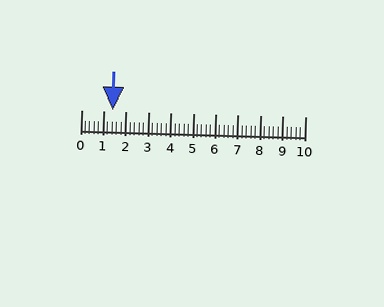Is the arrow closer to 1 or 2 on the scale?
The arrow is closer to 1.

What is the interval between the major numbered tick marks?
The major tick marks are spaced 1 units apart.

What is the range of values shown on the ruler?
The ruler shows values from 0 to 10.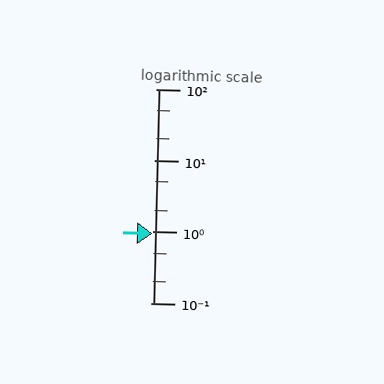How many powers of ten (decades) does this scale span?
The scale spans 3 decades, from 0.1 to 100.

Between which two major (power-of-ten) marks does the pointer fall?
The pointer is between 0.1 and 1.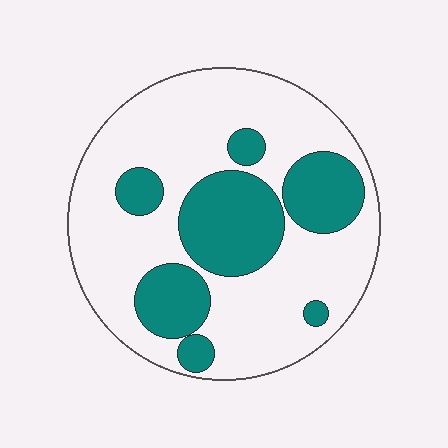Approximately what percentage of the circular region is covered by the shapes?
Approximately 30%.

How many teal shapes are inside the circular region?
7.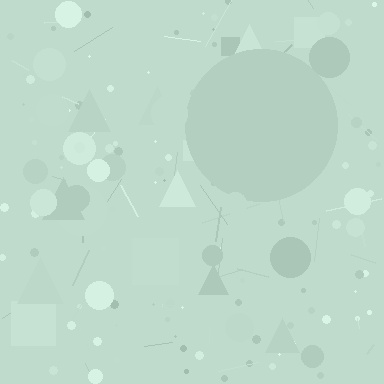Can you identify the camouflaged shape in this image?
The camouflaged shape is a circle.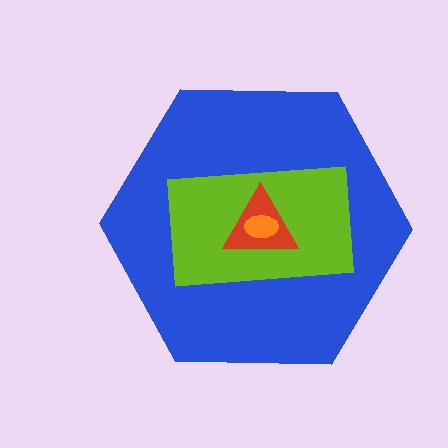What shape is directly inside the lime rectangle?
The red triangle.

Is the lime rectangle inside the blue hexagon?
Yes.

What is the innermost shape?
The orange ellipse.